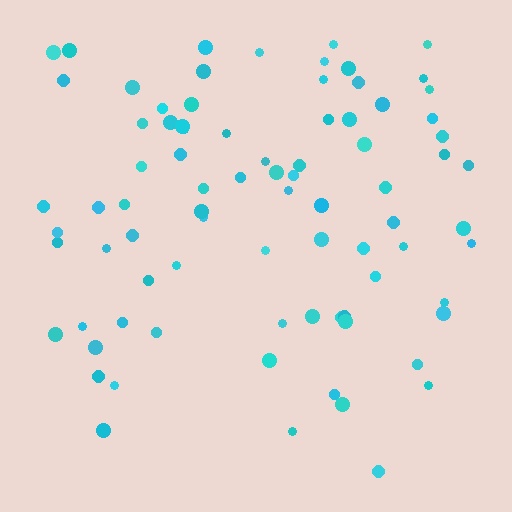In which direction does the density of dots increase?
From bottom to top, with the top side densest.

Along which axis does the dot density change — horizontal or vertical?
Vertical.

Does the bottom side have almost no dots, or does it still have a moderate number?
Still a moderate number, just noticeably fewer than the top.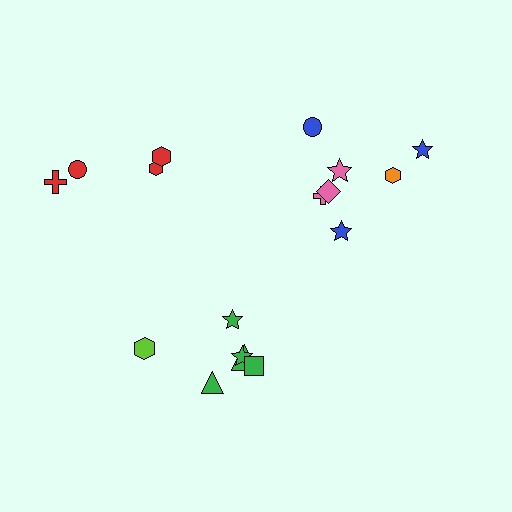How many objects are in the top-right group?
There are 7 objects.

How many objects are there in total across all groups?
There are 17 objects.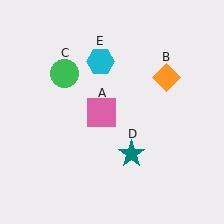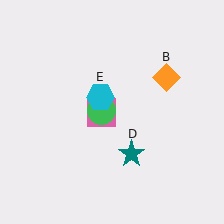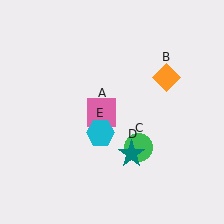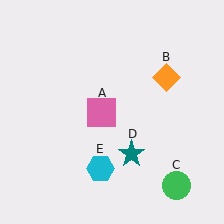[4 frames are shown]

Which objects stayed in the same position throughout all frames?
Pink square (object A) and orange diamond (object B) and teal star (object D) remained stationary.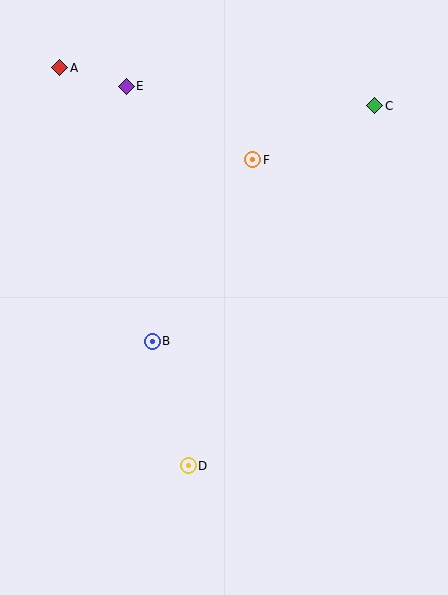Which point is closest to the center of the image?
Point B at (152, 341) is closest to the center.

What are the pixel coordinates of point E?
Point E is at (126, 86).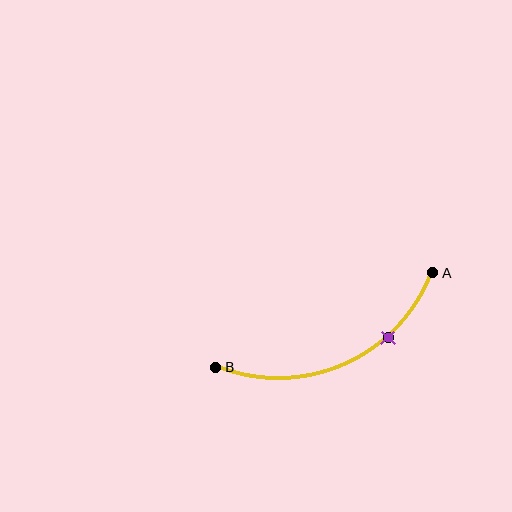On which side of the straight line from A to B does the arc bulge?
The arc bulges below the straight line connecting A and B.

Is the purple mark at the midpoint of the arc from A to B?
No. The purple mark lies on the arc but is closer to endpoint A. The arc midpoint would be at the point on the curve equidistant along the arc from both A and B.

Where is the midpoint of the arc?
The arc midpoint is the point on the curve farthest from the straight line joining A and B. It sits below that line.